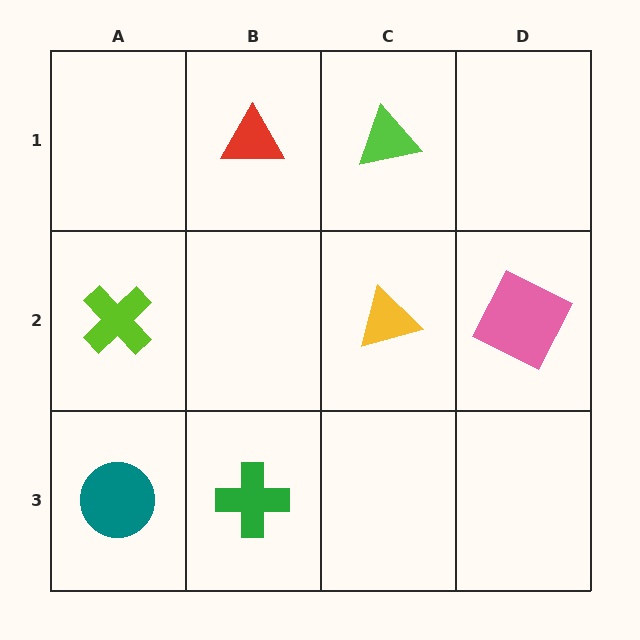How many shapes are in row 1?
2 shapes.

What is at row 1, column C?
A lime triangle.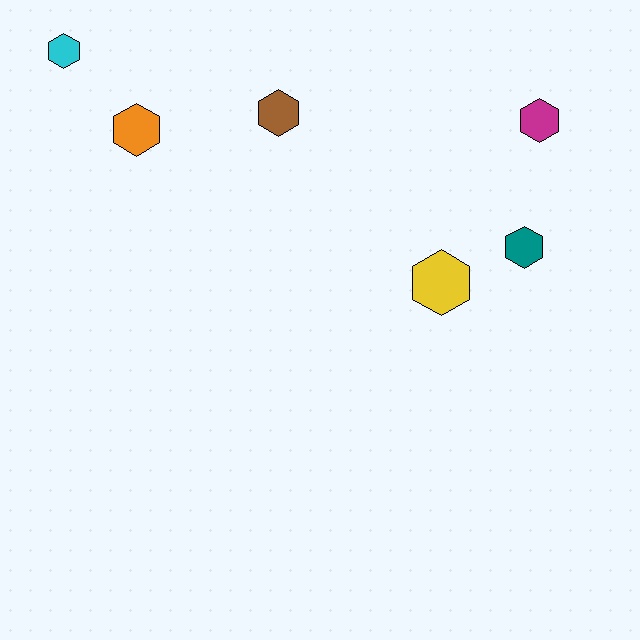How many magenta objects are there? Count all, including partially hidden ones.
There is 1 magenta object.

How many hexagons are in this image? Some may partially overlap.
There are 6 hexagons.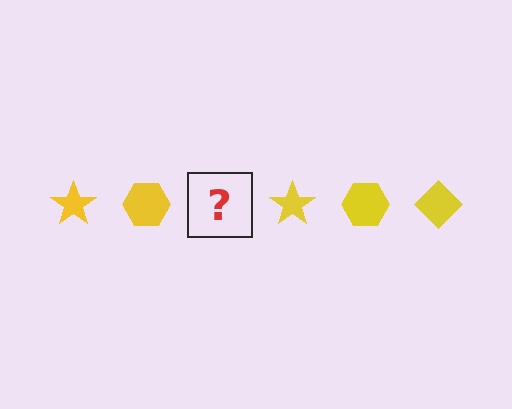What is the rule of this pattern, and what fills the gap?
The rule is that the pattern cycles through star, hexagon, diamond shapes in yellow. The gap should be filled with a yellow diamond.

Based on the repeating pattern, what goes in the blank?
The blank should be a yellow diamond.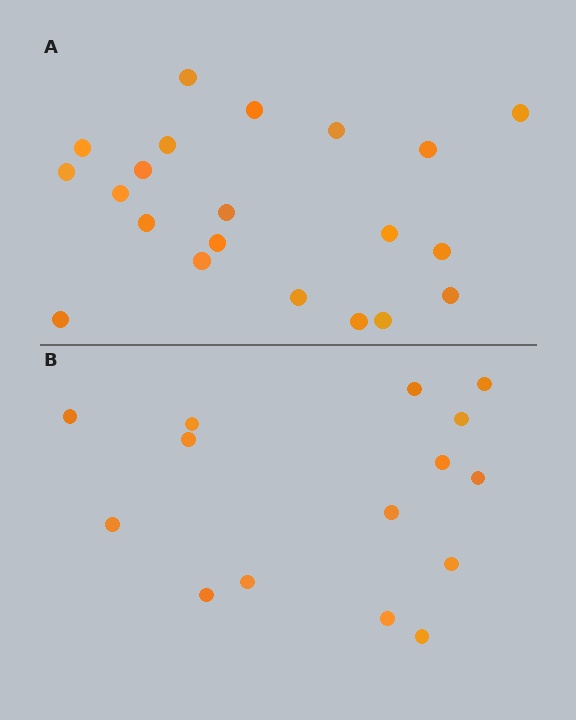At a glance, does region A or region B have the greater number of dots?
Region A (the top region) has more dots.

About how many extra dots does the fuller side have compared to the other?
Region A has about 6 more dots than region B.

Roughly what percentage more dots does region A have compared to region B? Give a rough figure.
About 40% more.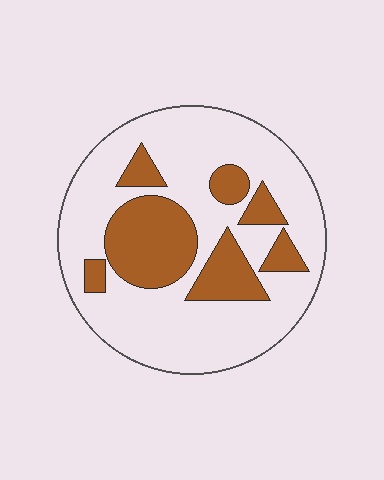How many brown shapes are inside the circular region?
7.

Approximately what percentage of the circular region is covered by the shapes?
Approximately 30%.